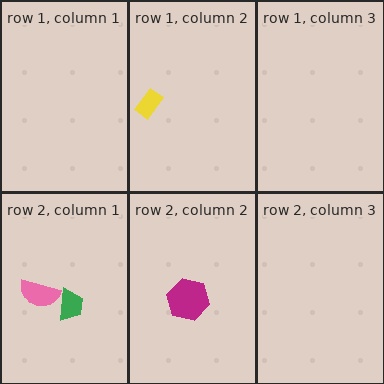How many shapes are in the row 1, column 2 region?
1.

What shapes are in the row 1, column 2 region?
The yellow rectangle.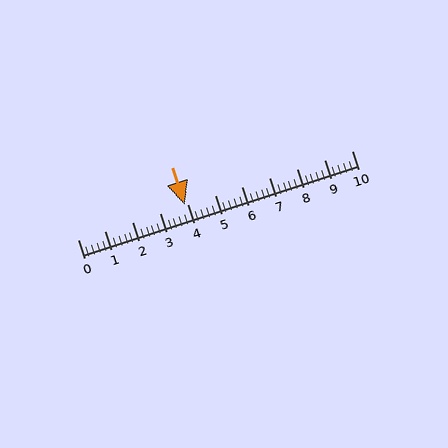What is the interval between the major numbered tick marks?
The major tick marks are spaced 1 units apart.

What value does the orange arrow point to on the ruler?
The orange arrow points to approximately 3.9.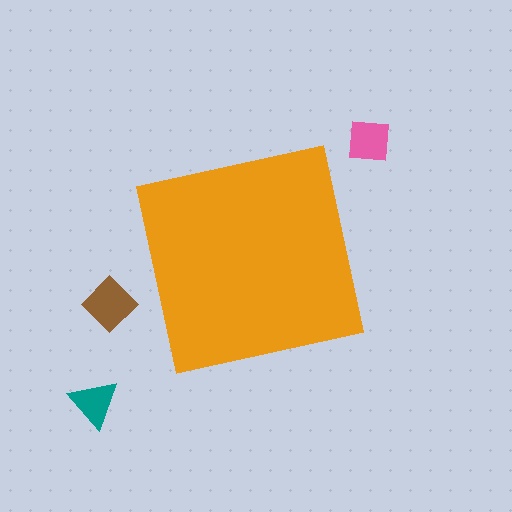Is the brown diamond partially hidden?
No, the brown diamond is fully visible.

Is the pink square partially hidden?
No, the pink square is fully visible.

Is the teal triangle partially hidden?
No, the teal triangle is fully visible.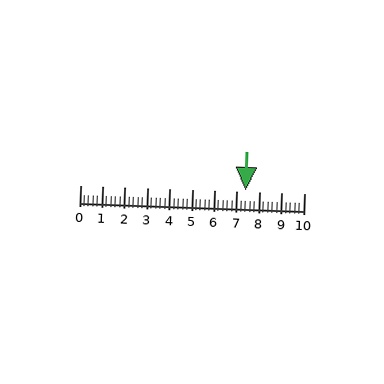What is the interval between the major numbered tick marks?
The major tick marks are spaced 1 units apart.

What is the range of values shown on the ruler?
The ruler shows values from 0 to 10.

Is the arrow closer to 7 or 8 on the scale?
The arrow is closer to 7.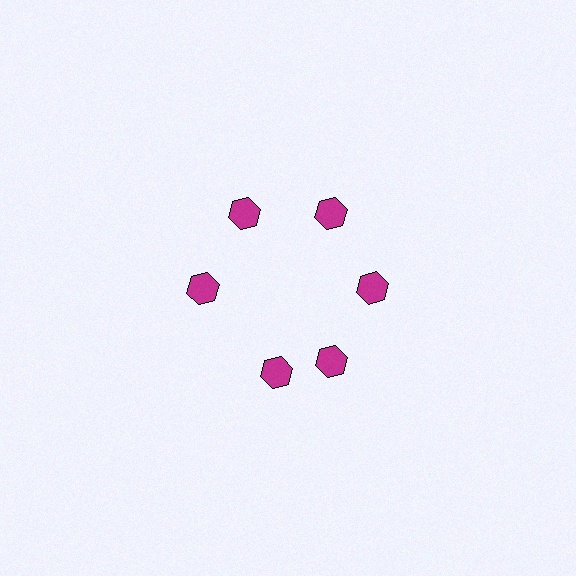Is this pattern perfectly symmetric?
No. The 6 magenta hexagons are arranged in a ring, but one element near the 7 o'clock position is rotated out of alignment along the ring, breaking the 6-fold rotational symmetry.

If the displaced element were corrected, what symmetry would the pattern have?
It would have 6-fold rotational symmetry — the pattern would map onto itself every 60 degrees.